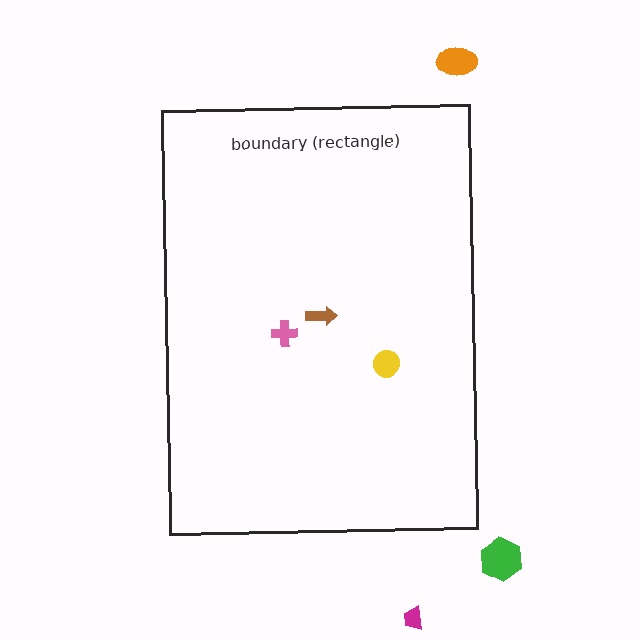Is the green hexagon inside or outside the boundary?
Outside.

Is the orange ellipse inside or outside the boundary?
Outside.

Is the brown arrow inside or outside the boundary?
Inside.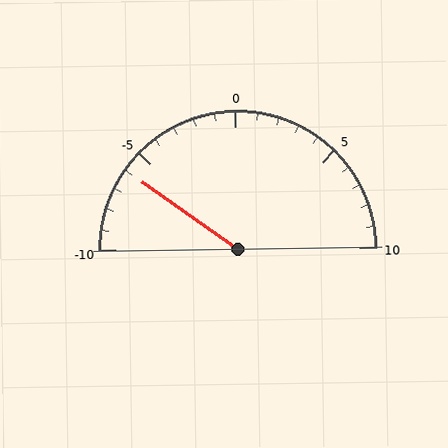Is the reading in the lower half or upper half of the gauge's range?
The reading is in the lower half of the range (-10 to 10).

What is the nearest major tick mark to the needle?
The nearest major tick mark is -5.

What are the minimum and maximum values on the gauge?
The gauge ranges from -10 to 10.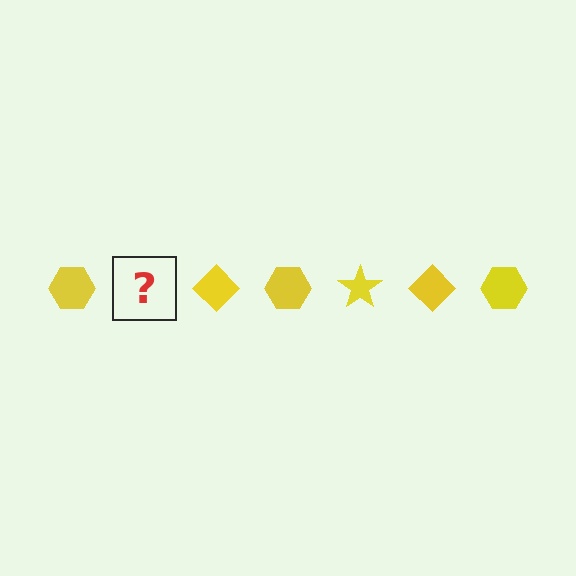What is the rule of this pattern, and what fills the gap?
The rule is that the pattern cycles through hexagon, star, diamond shapes in yellow. The gap should be filled with a yellow star.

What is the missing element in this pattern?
The missing element is a yellow star.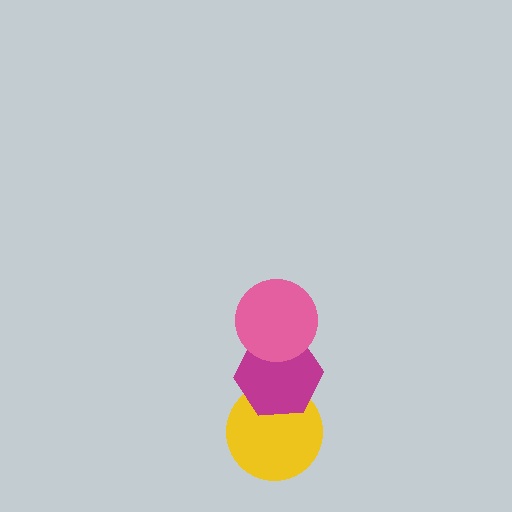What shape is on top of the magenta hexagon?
The pink circle is on top of the magenta hexagon.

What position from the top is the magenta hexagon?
The magenta hexagon is 2nd from the top.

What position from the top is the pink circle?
The pink circle is 1st from the top.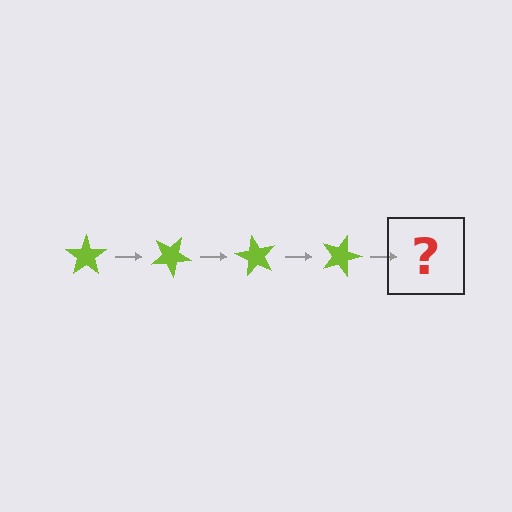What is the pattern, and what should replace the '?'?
The pattern is that the star rotates 30 degrees each step. The '?' should be a lime star rotated 120 degrees.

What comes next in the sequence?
The next element should be a lime star rotated 120 degrees.